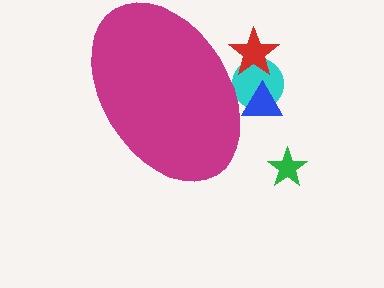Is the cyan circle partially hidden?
Yes, the cyan circle is partially hidden behind the magenta ellipse.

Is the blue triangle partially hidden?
Yes, the blue triangle is partially hidden behind the magenta ellipse.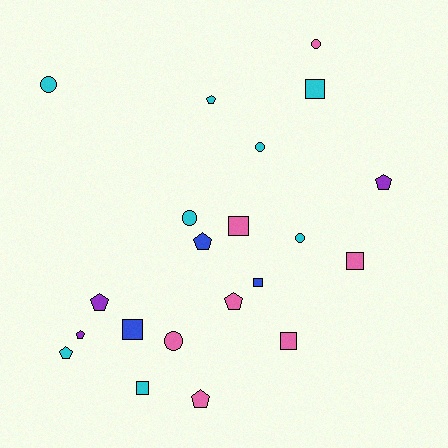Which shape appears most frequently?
Pentagon, with 8 objects.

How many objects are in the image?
There are 21 objects.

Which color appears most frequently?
Cyan, with 8 objects.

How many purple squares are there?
There are no purple squares.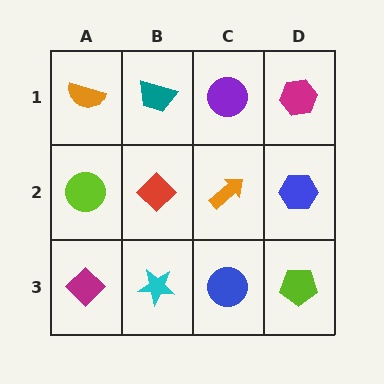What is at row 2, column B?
A red diamond.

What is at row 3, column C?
A blue circle.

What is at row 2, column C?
An orange arrow.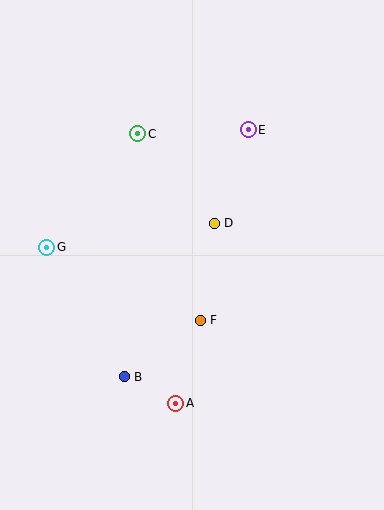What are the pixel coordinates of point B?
Point B is at (124, 377).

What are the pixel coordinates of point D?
Point D is at (214, 223).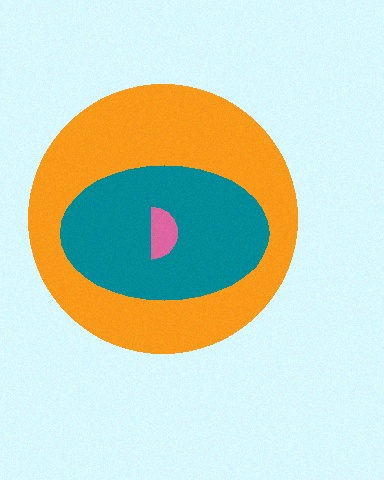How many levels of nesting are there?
3.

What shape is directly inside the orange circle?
The teal ellipse.